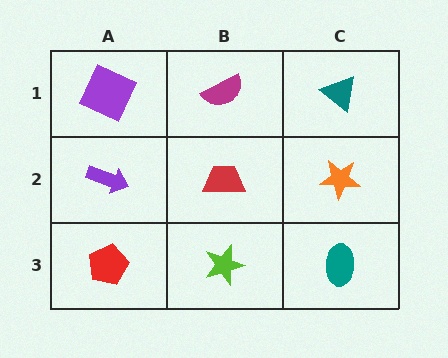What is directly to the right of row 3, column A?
A lime star.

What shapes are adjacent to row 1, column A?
A purple arrow (row 2, column A), a magenta semicircle (row 1, column B).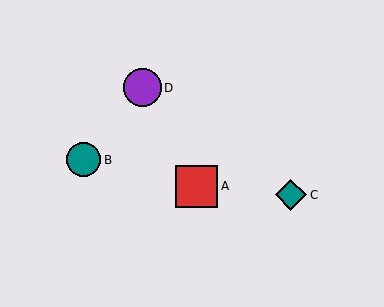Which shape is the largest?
The red square (labeled A) is the largest.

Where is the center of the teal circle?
The center of the teal circle is at (83, 160).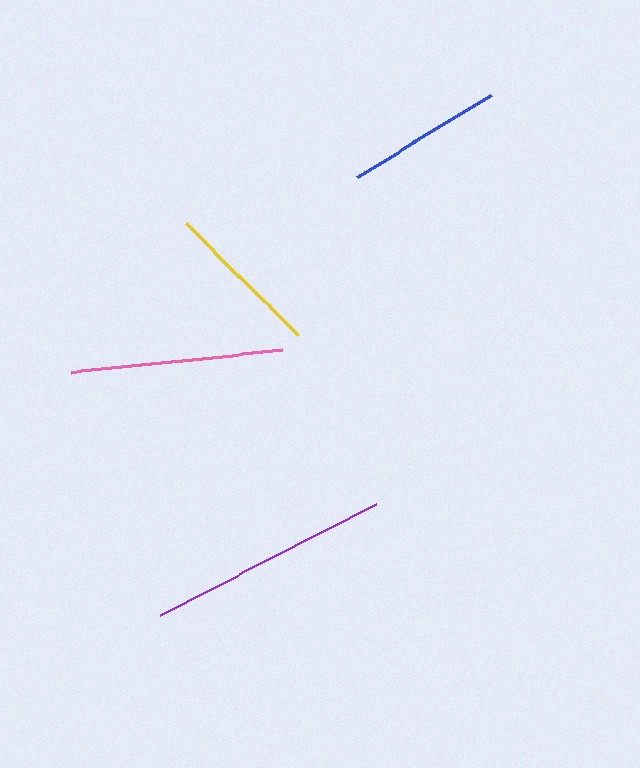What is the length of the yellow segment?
The yellow segment is approximately 158 pixels long.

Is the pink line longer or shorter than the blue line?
The pink line is longer than the blue line.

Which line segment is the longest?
The purple line is the longest at approximately 243 pixels.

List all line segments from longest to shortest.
From longest to shortest: purple, pink, yellow, blue.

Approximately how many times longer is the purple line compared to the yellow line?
The purple line is approximately 1.5 times the length of the yellow line.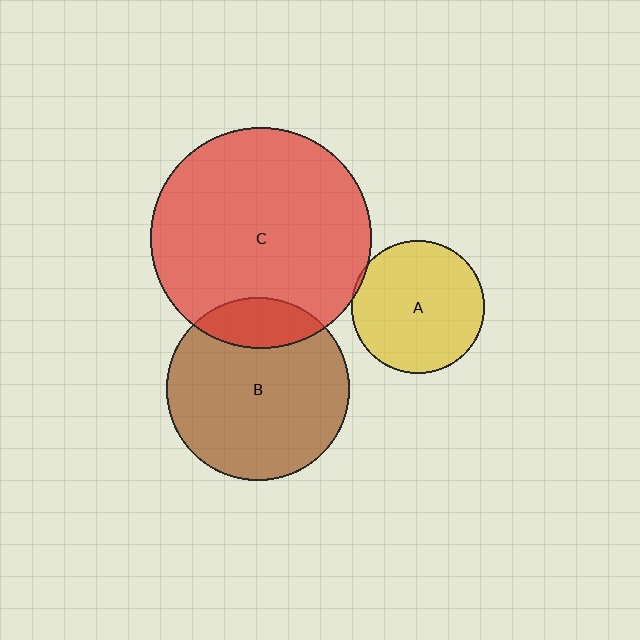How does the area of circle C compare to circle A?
Approximately 2.8 times.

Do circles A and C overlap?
Yes.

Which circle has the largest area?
Circle C (red).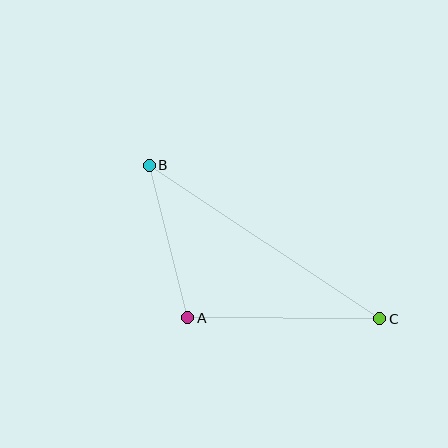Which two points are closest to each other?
Points A and B are closest to each other.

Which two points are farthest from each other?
Points B and C are farthest from each other.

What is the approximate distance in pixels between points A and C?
The distance between A and C is approximately 192 pixels.